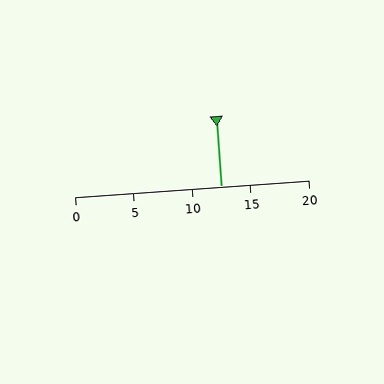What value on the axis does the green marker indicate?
The marker indicates approximately 12.5.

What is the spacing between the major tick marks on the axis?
The major ticks are spaced 5 apart.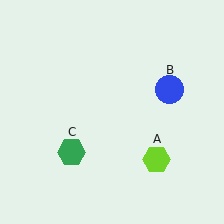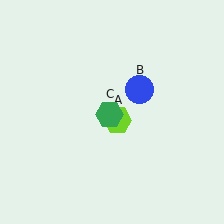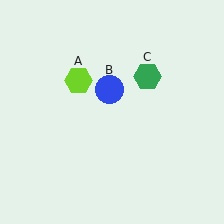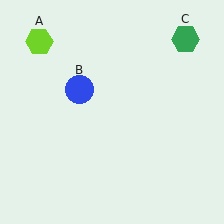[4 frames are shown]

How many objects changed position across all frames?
3 objects changed position: lime hexagon (object A), blue circle (object B), green hexagon (object C).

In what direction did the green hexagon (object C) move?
The green hexagon (object C) moved up and to the right.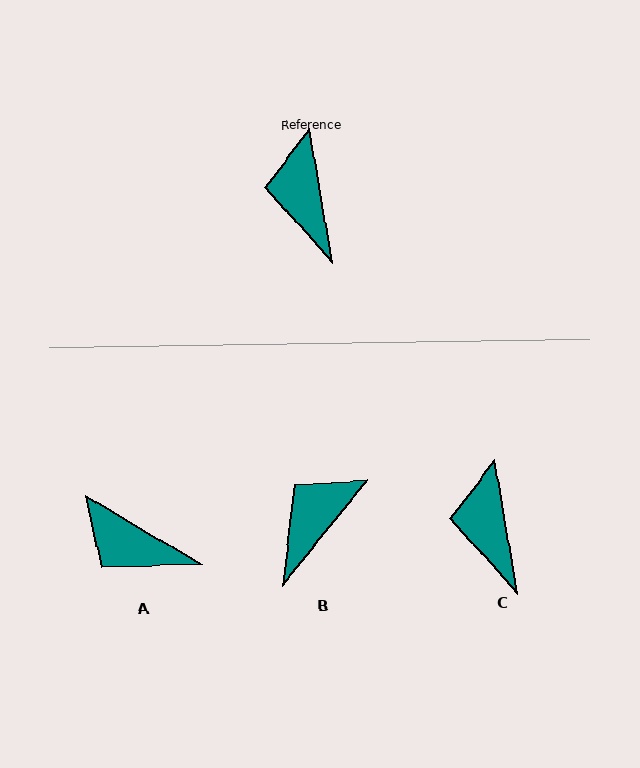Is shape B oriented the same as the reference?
No, it is off by about 49 degrees.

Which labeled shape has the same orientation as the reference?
C.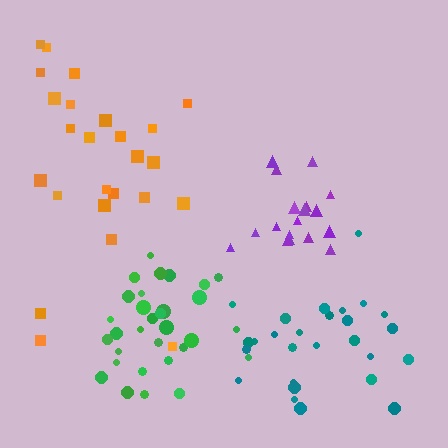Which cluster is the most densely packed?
Green.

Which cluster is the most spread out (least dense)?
Orange.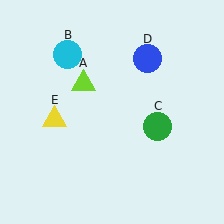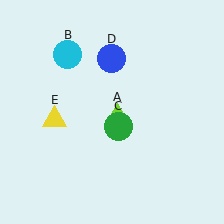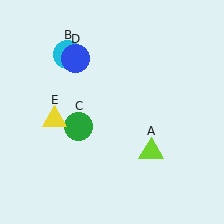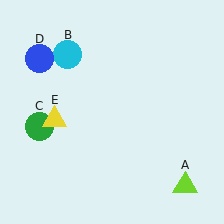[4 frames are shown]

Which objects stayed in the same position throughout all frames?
Cyan circle (object B) and yellow triangle (object E) remained stationary.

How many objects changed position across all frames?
3 objects changed position: lime triangle (object A), green circle (object C), blue circle (object D).